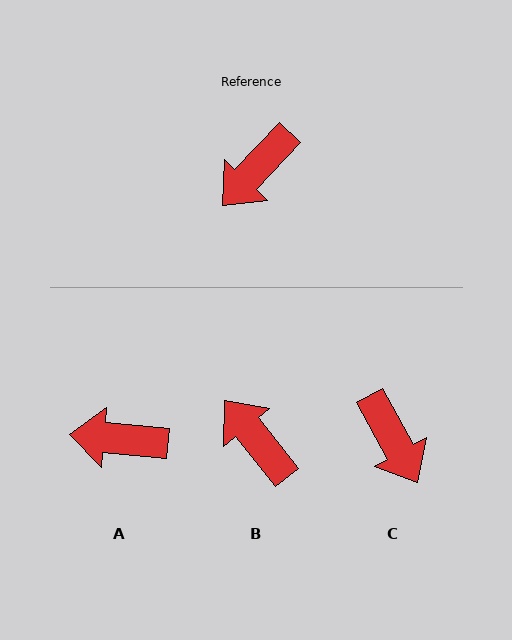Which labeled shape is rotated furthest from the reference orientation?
B, about 98 degrees away.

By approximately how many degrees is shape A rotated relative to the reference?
Approximately 52 degrees clockwise.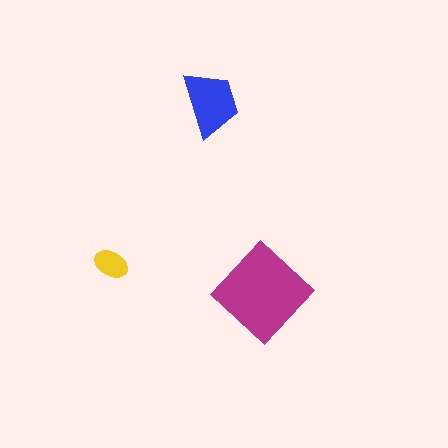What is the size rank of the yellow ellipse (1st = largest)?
3rd.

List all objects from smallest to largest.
The yellow ellipse, the blue trapezoid, the magenta diamond.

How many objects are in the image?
There are 3 objects in the image.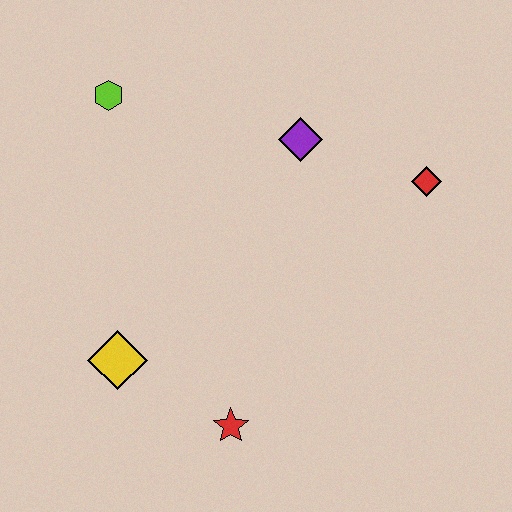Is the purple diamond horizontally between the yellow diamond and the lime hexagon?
No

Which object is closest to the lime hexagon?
The purple diamond is closest to the lime hexagon.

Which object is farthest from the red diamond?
The yellow diamond is farthest from the red diamond.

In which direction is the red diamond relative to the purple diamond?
The red diamond is to the right of the purple diamond.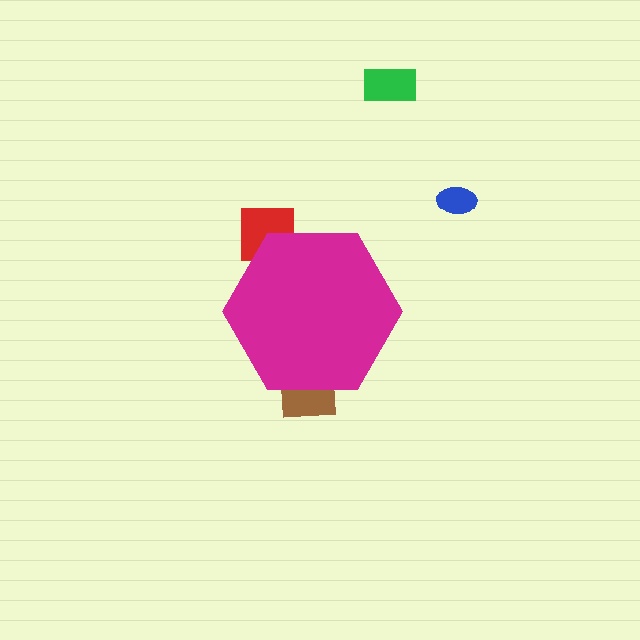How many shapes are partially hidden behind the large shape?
2 shapes are partially hidden.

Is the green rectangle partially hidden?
No, the green rectangle is fully visible.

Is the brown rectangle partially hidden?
Yes, the brown rectangle is partially hidden behind the magenta hexagon.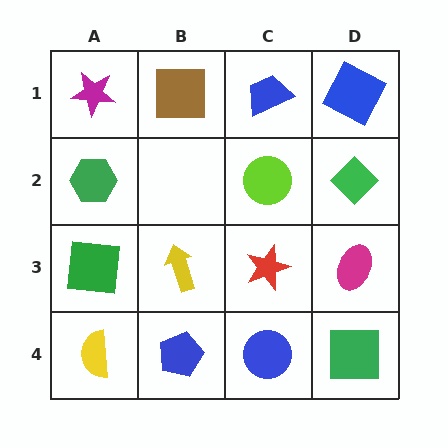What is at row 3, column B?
A yellow arrow.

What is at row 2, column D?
A green diamond.